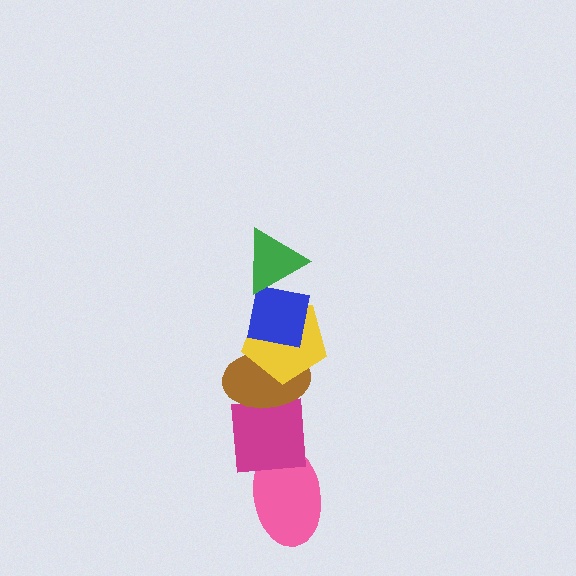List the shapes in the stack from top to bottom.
From top to bottom: the green triangle, the blue square, the yellow pentagon, the brown ellipse, the magenta square, the pink ellipse.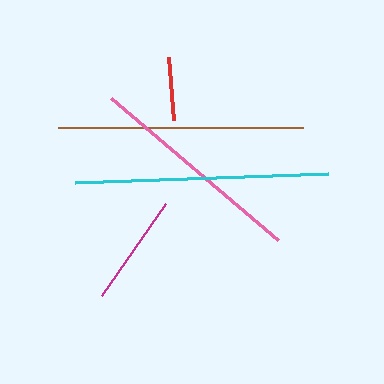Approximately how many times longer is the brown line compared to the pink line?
The brown line is approximately 1.1 times the length of the pink line.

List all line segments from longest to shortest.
From longest to shortest: cyan, brown, pink, magenta, red.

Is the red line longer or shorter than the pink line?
The pink line is longer than the red line.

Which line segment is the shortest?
The red line is the shortest at approximately 63 pixels.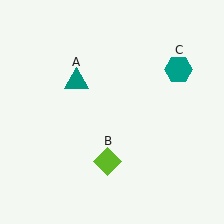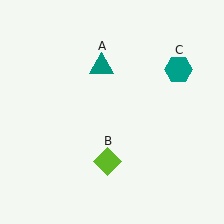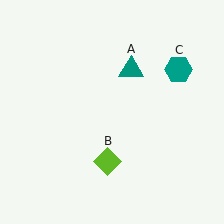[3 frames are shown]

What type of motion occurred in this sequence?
The teal triangle (object A) rotated clockwise around the center of the scene.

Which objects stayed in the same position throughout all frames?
Lime diamond (object B) and teal hexagon (object C) remained stationary.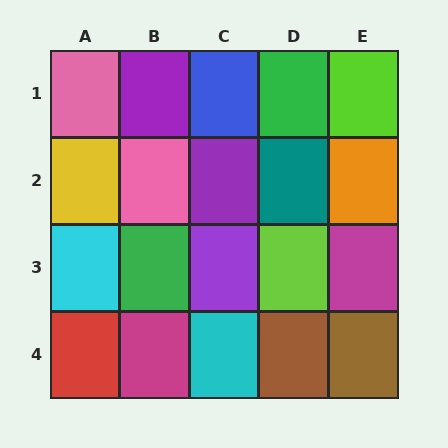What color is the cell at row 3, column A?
Cyan.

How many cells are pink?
2 cells are pink.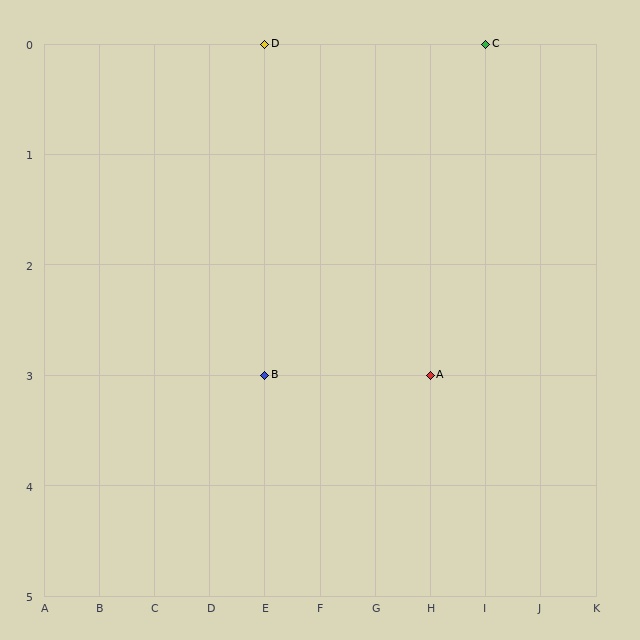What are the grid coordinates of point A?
Point A is at grid coordinates (H, 3).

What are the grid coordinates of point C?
Point C is at grid coordinates (I, 0).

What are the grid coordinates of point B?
Point B is at grid coordinates (E, 3).